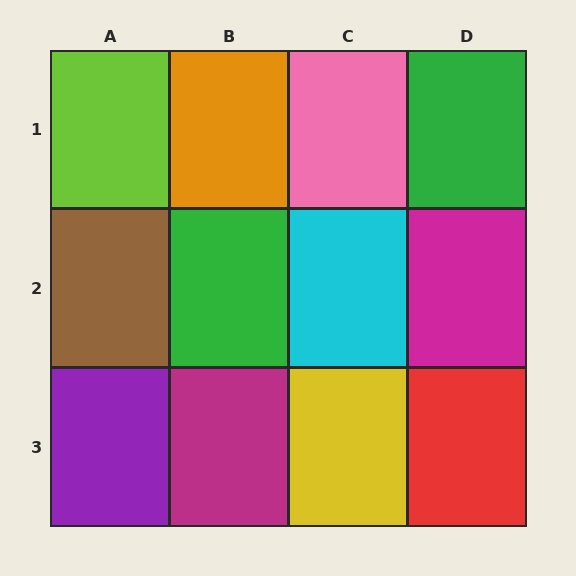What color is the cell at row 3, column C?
Yellow.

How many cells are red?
1 cell is red.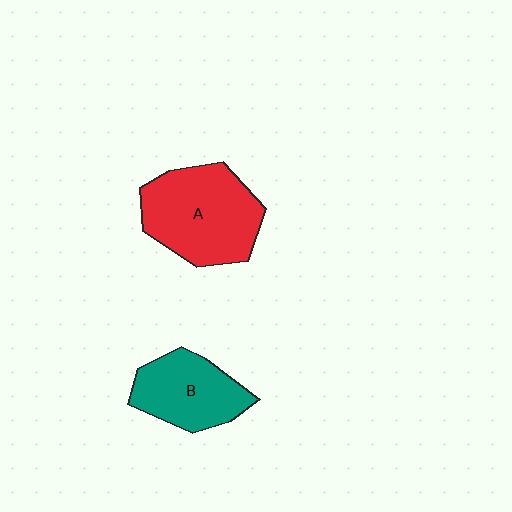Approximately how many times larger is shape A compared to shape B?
Approximately 1.4 times.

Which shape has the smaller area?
Shape B (teal).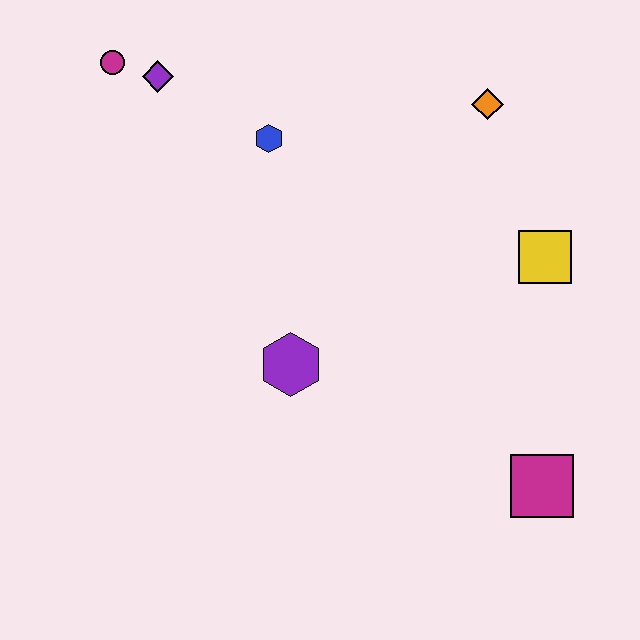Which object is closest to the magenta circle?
The purple diamond is closest to the magenta circle.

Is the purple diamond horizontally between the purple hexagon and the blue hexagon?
No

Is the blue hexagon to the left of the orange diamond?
Yes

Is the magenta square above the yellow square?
No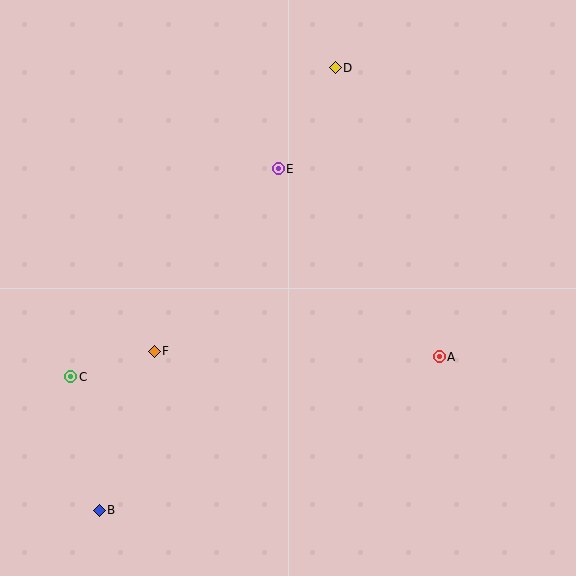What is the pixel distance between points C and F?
The distance between C and F is 87 pixels.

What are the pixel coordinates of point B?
Point B is at (99, 510).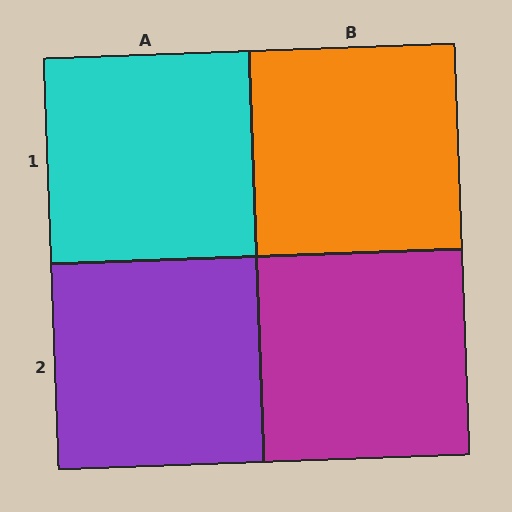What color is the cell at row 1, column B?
Orange.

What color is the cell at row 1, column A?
Cyan.